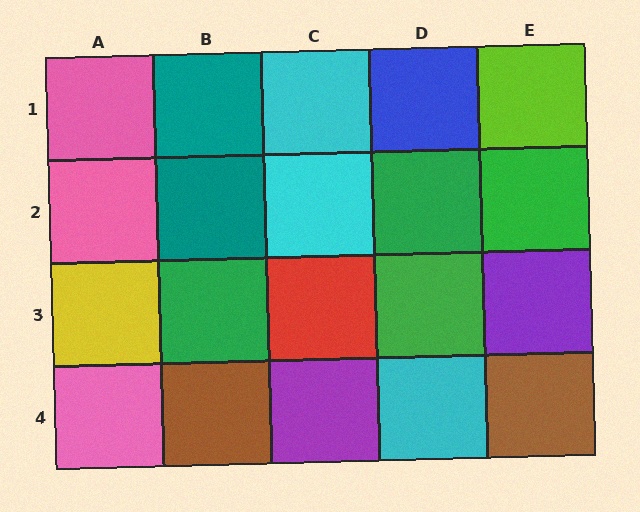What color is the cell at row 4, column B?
Brown.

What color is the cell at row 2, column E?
Green.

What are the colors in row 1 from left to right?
Pink, teal, cyan, blue, lime.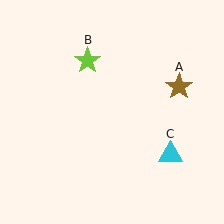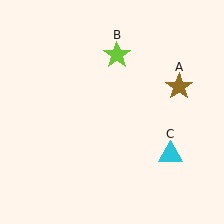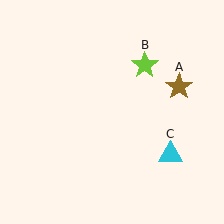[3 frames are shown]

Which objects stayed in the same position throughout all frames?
Brown star (object A) and cyan triangle (object C) remained stationary.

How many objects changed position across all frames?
1 object changed position: lime star (object B).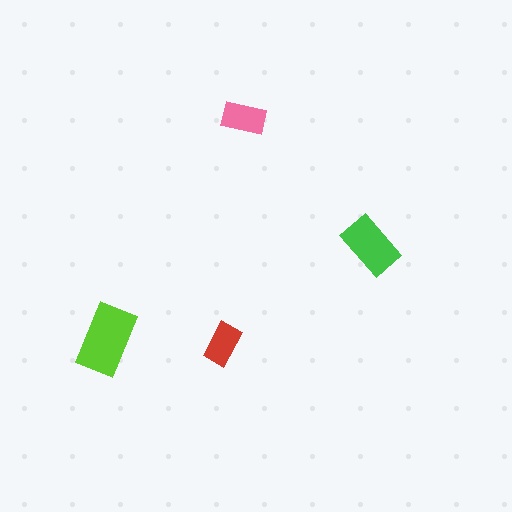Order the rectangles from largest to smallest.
the lime one, the green one, the pink one, the red one.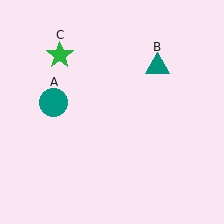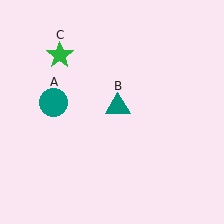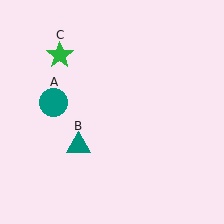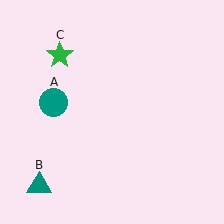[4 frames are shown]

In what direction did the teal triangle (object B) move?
The teal triangle (object B) moved down and to the left.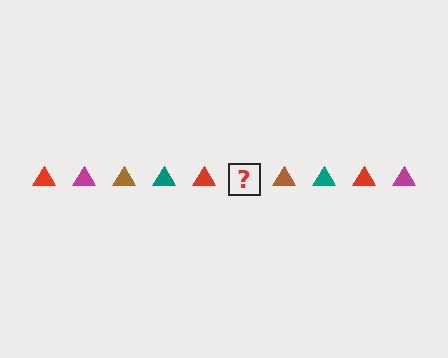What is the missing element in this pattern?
The missing element is a magenta triangle.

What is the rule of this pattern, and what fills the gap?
The rule is that the pattern cycles through red, magenta, brown, teal triangles. The gap should be filled with a magenta triangle.